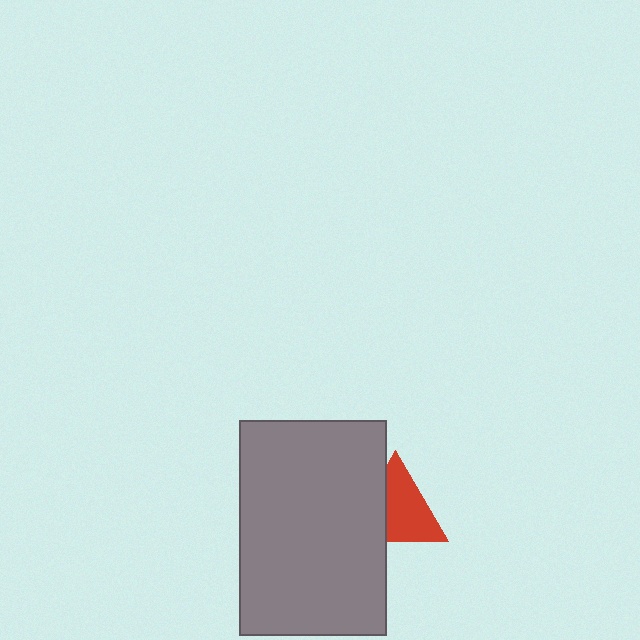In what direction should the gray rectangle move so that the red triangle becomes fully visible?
The gray rectangle should move left. That is the shortest direction to clear the overlap and leave the red triangle fully visible.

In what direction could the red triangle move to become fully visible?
The red triangle could move right. That would shift it out from behind the gray rectangle entirely.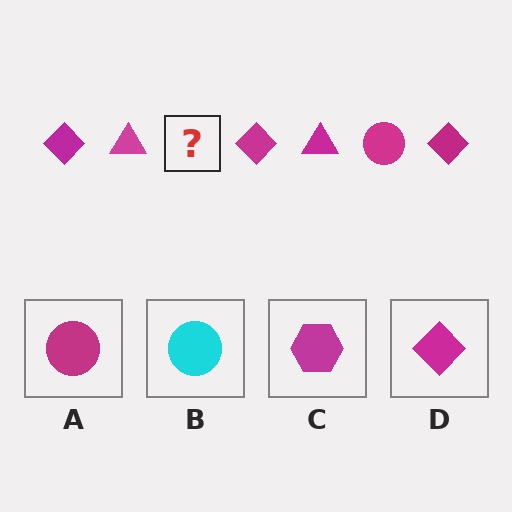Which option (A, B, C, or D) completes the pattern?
A.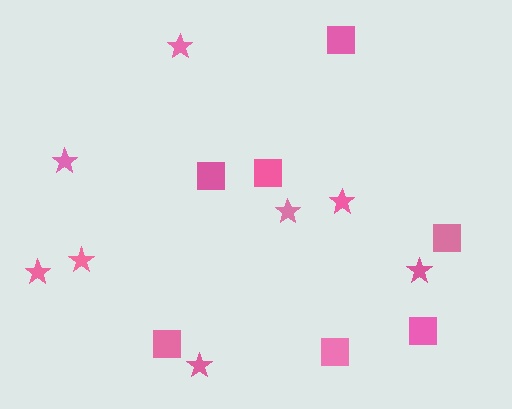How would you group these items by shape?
There are 2 groups: one group of stars (8) and one group of squares (7).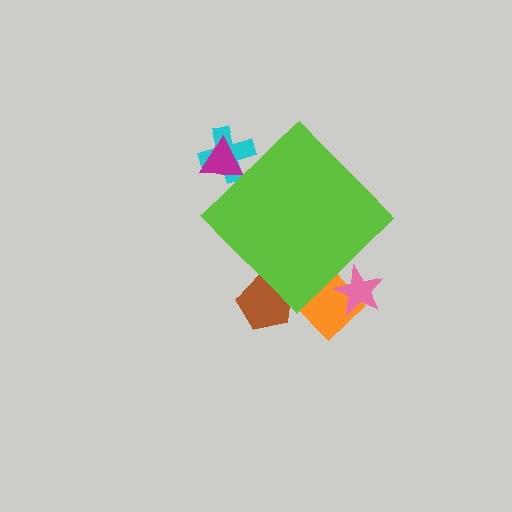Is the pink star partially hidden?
Yes, the pink star is partially hidden behind the lime diamond.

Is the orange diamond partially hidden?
Yes, the orange diamond is partially hidden behind the lime diamond.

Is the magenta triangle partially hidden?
Yes, the magenta triangle is partially hidden behind the lime diamond.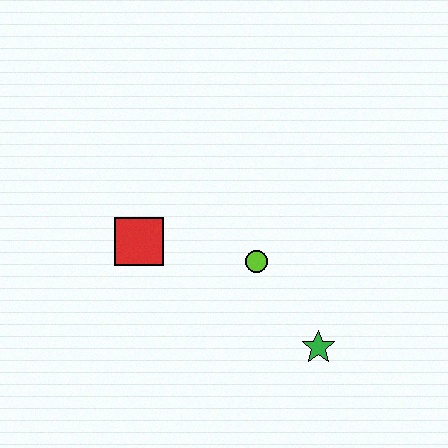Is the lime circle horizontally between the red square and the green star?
Yes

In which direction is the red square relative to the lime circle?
The red square is to the left of the lime circle.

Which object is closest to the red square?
The lime circle is closest to the red square.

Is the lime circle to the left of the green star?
Yes